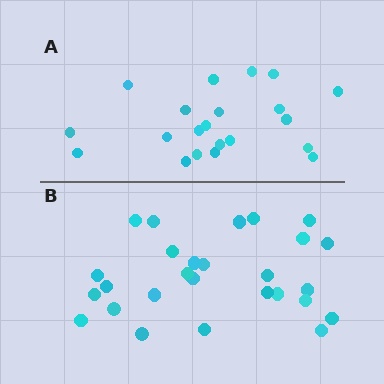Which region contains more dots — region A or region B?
Region B (the bottom region) has more dots.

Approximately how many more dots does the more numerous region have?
Region B has about 6 more dots than region A.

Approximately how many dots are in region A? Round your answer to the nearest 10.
About 20 dots. (The exact count is 21, which rounds to 20.)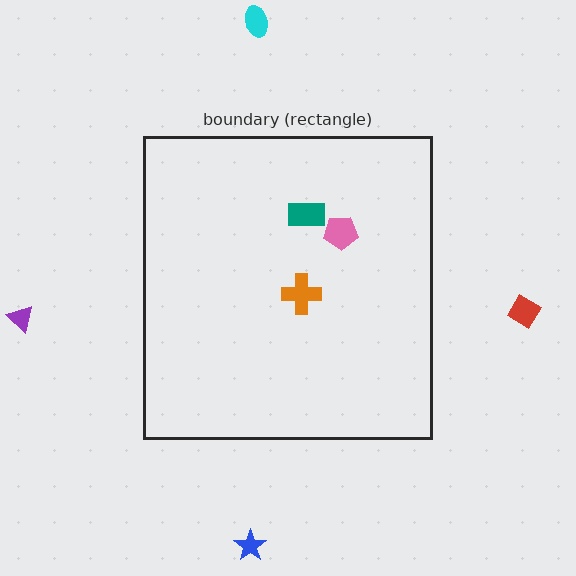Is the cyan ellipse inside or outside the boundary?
Outside.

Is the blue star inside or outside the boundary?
Outside.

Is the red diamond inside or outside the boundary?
Outside.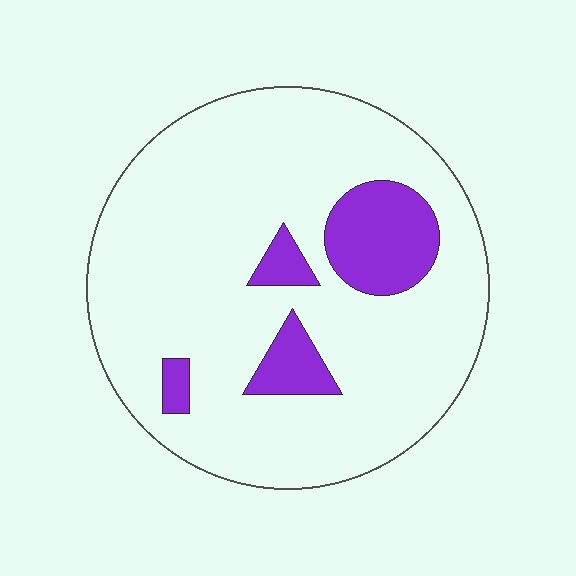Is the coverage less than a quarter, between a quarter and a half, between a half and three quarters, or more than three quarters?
Less than a quarter.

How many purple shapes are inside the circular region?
4.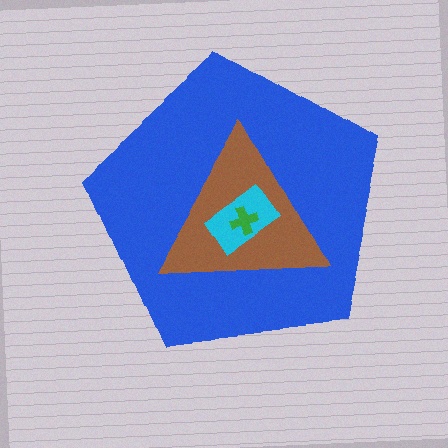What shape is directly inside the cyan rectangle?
The green cross.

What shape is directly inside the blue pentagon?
The brown triangle.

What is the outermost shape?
The blue pentagon.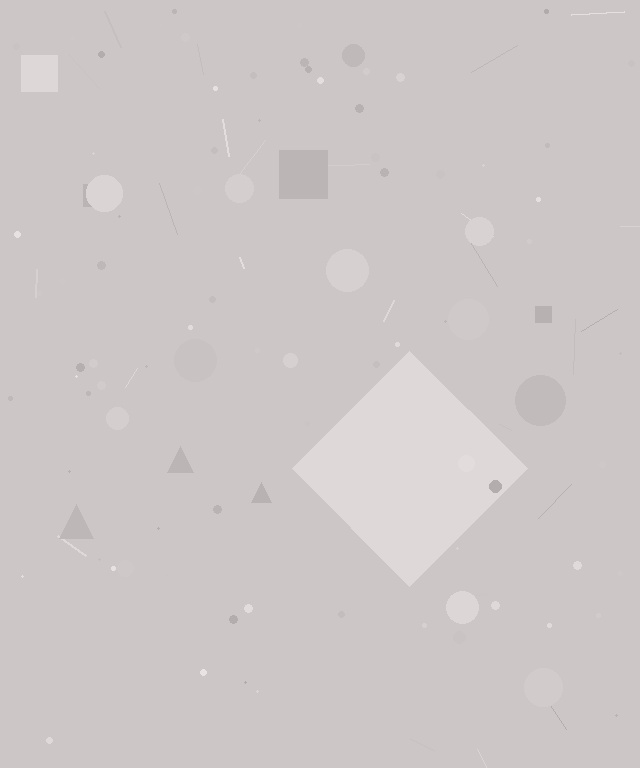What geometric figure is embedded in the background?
A diamond is embedded in the background.